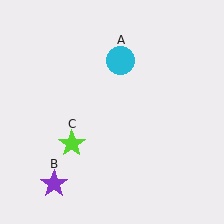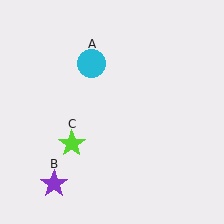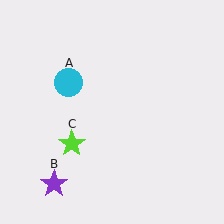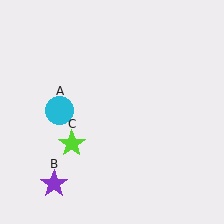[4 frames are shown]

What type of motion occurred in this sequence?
The cyan circle (object A) rotated counterclockwise around the center of the scene.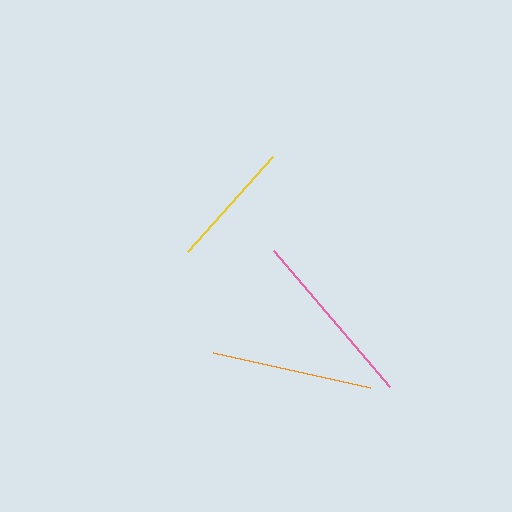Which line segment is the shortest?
The yellow line is the shortest at approximately 127 pixels.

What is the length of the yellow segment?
The yellow segment is approximately 127 pixels long.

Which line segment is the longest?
The pink line is the longest at approximately 179 pixels.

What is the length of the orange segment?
The orange segment is approximately 162 pixels long.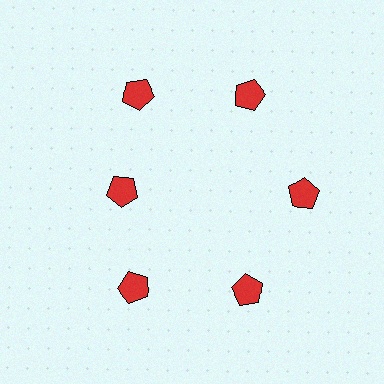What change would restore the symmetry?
The symmetry would be restored by moving it outward, back onto the ring so that all 6 pentagons sit at equal angles and equal distance from the center.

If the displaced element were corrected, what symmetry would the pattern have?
It would have 6-fold rotational symmetry — the pattern would map onto itself every 60 degrees.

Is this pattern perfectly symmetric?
No. The 6 red pentagons are arranged in a ring, but one element near the 9 o'clock position is pulled inward toward the center, breaking the 6-fold rotational symmetry.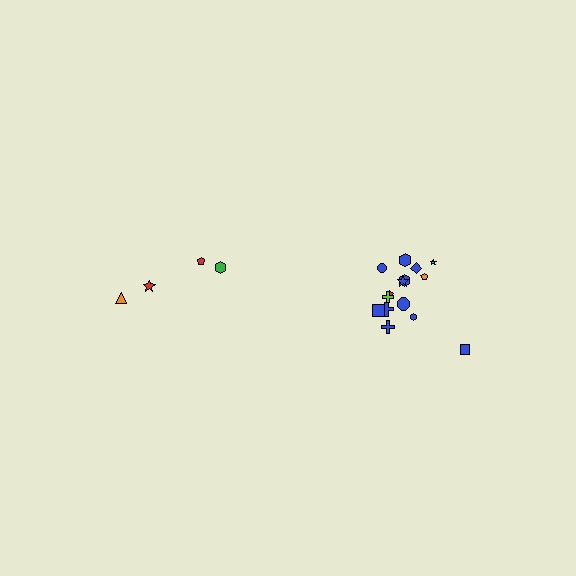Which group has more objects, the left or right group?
The right group.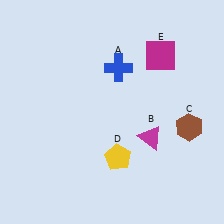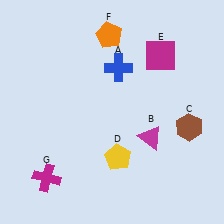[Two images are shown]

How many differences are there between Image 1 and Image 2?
There are 2 differences between the two images.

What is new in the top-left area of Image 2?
An orange pentagon (F) was added in the top-left area of Image 2.